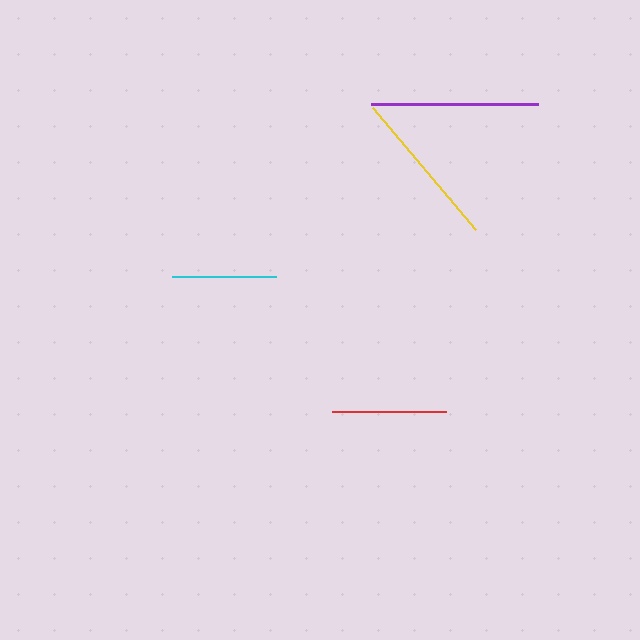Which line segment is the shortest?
The cyan line is the shortest at approximately 104 pixels.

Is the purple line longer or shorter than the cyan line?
The purple line is longer than the cyan line.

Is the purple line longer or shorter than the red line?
The purple line is longer than the red line.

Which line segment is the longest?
The purple line is the longest at approximately 167 pixels.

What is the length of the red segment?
The red segment is approximately 114 pixels long.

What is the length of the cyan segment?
The cyan segment is approximately 104 pixels long.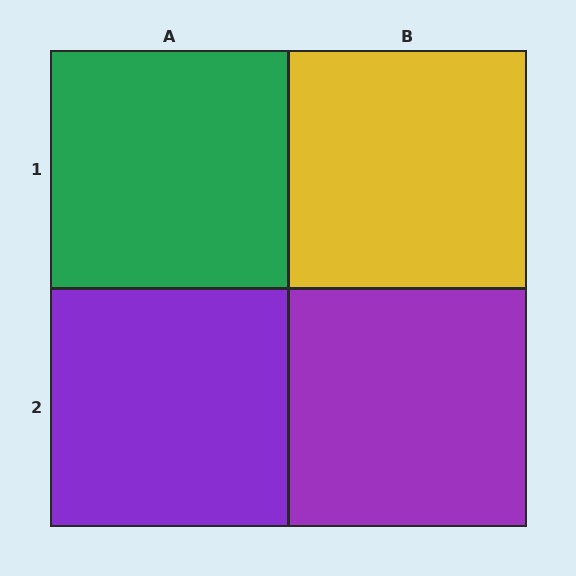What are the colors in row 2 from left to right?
Purple, purple.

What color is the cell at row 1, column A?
Green.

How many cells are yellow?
1 cell is yellow.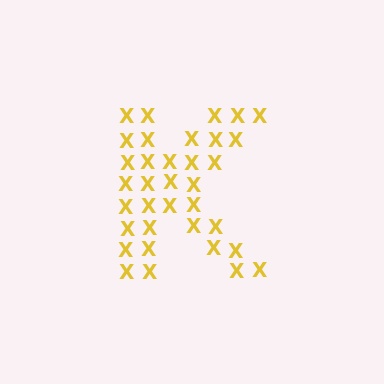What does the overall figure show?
The overall figure shows the letter K.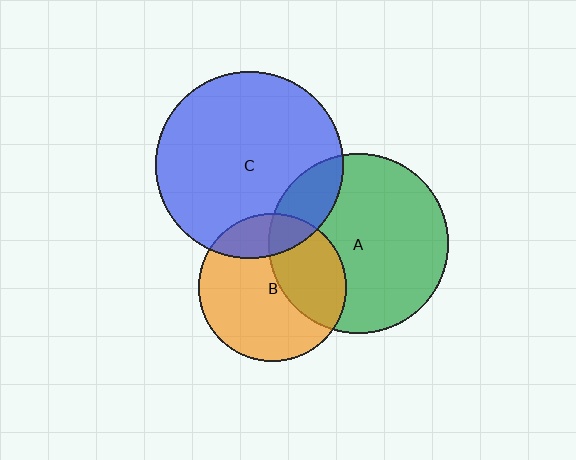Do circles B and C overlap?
Yes.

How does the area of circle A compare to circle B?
Approximately 1.5 times.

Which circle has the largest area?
Circle C (blue).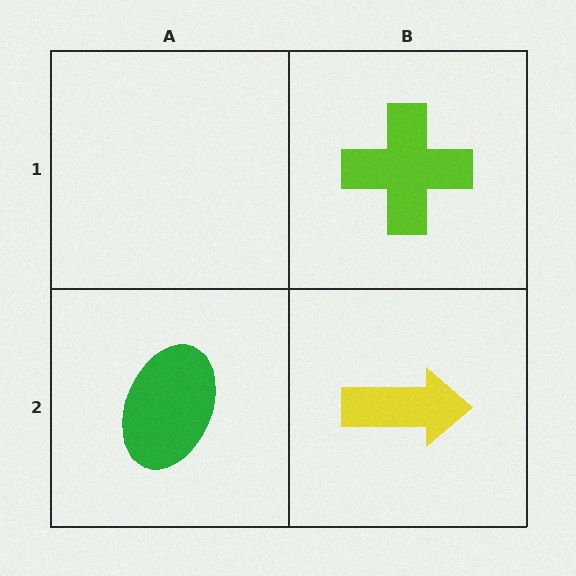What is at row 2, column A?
A green ellipse.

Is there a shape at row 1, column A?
No, that cell is empty.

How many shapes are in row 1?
1 shape.